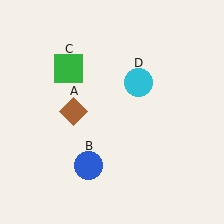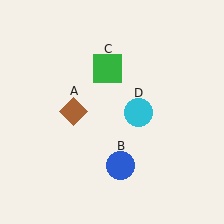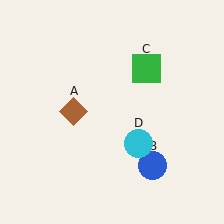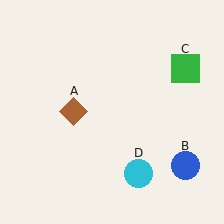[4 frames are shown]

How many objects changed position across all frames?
3 objects changed position: blue circle (object B), green square (object C), cyan circle (object D).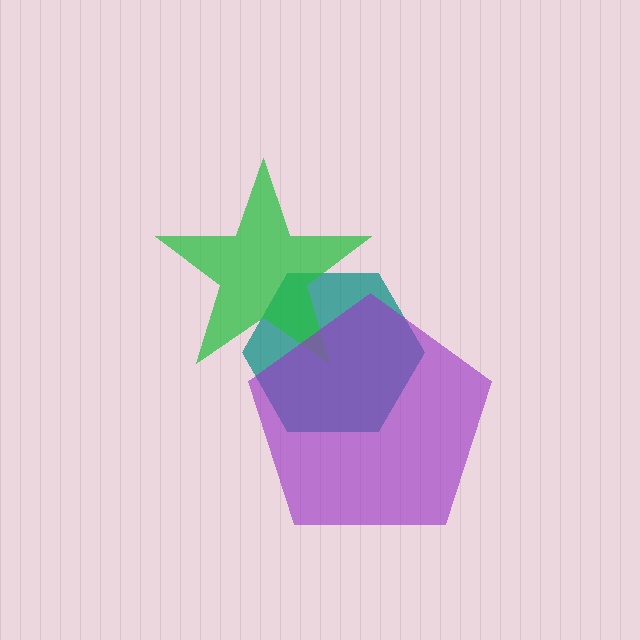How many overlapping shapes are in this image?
There are 3 overlapping shapes in the image.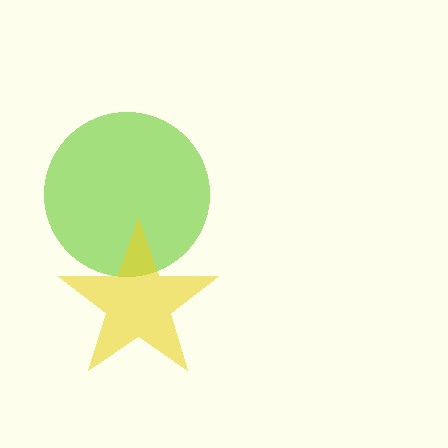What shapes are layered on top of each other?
The layered shapes are: a lime circle, a yellow star.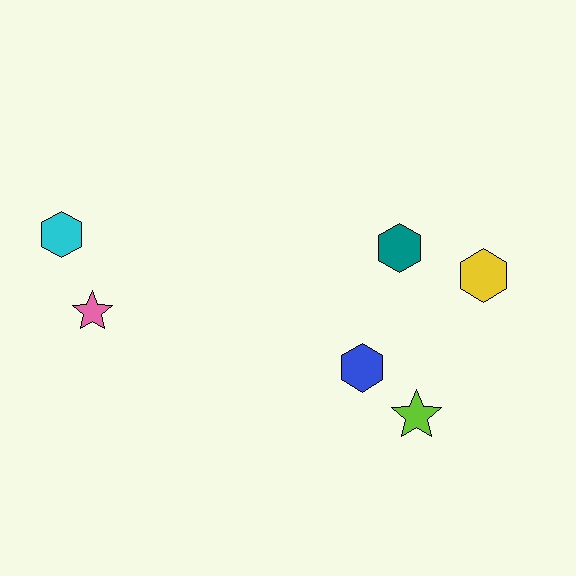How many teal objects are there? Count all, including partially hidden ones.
There is 1 teal object.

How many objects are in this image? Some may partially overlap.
There are 6 objects.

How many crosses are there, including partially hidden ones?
There are no crosses.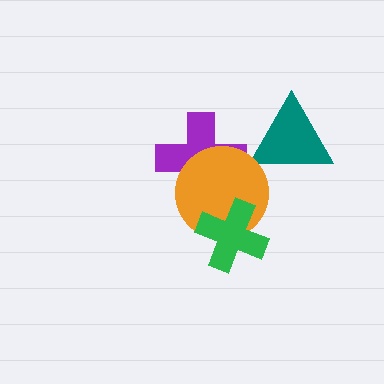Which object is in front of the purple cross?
The orange circle is in front of the purple cross.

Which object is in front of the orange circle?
The green cross is in front of the orange circle.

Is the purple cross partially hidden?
Yes, it is partially covered by another shape.